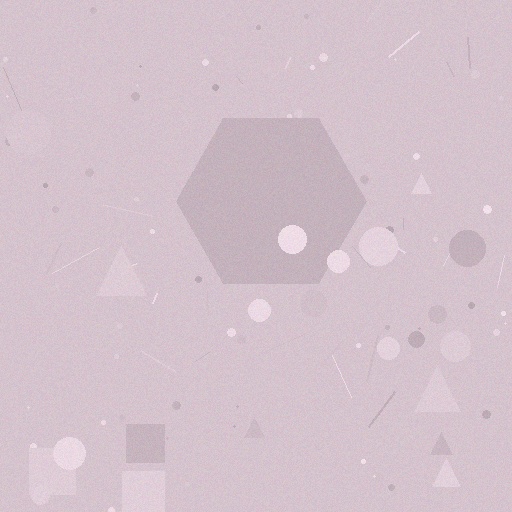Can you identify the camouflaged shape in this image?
The camouflaged shape is a hexagon.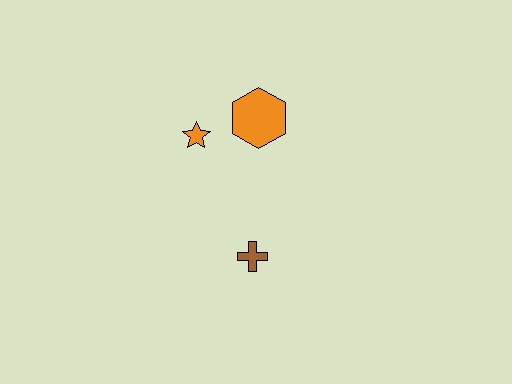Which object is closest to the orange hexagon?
The orange star is closest to the orange hexagon.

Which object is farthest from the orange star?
The brown cross is farthest from the orange star.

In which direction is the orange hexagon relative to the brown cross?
The orange hexagon is above the brown cross.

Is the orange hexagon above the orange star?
Yes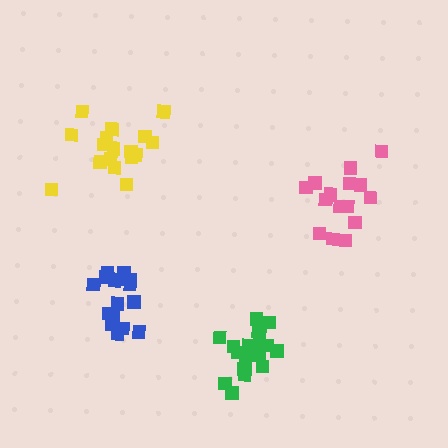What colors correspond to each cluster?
The clusters are colored: yellow, blue, pink, green.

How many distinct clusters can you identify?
There are 4 distinct clusters.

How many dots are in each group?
Group 1: 17 dots, Group 2: 16 dots, Group 3: 15 dots, Group 4: 20 dots (68 total).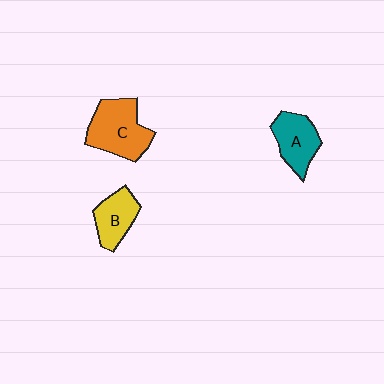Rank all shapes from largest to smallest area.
From largest to smallest: C (orange), A (teal), B (yellow).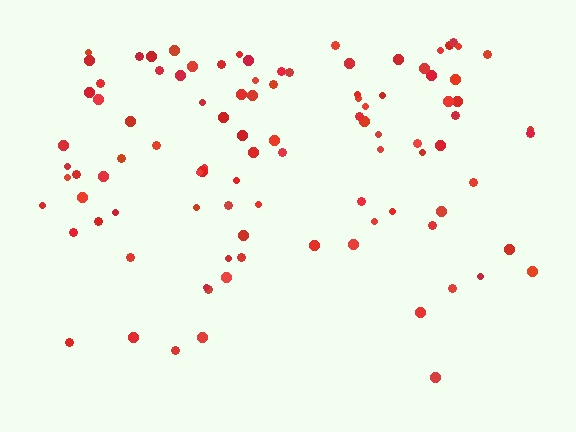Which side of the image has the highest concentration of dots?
The top.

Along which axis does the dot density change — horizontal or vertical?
Vertical.